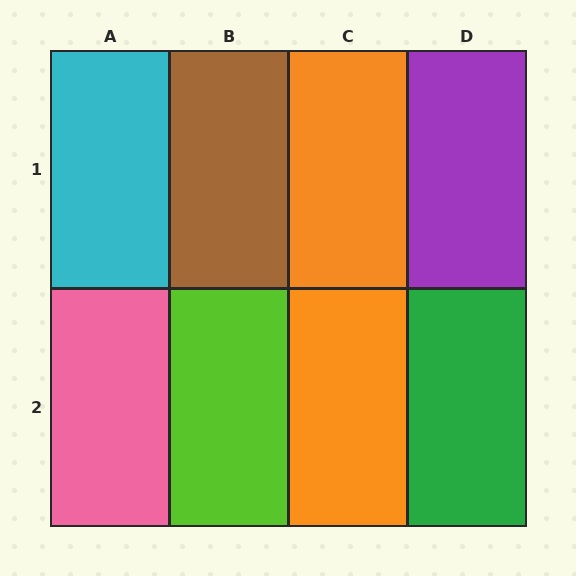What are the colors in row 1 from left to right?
Cyan, brown, orange, purple.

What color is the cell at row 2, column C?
Orange.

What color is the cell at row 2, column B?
Lime.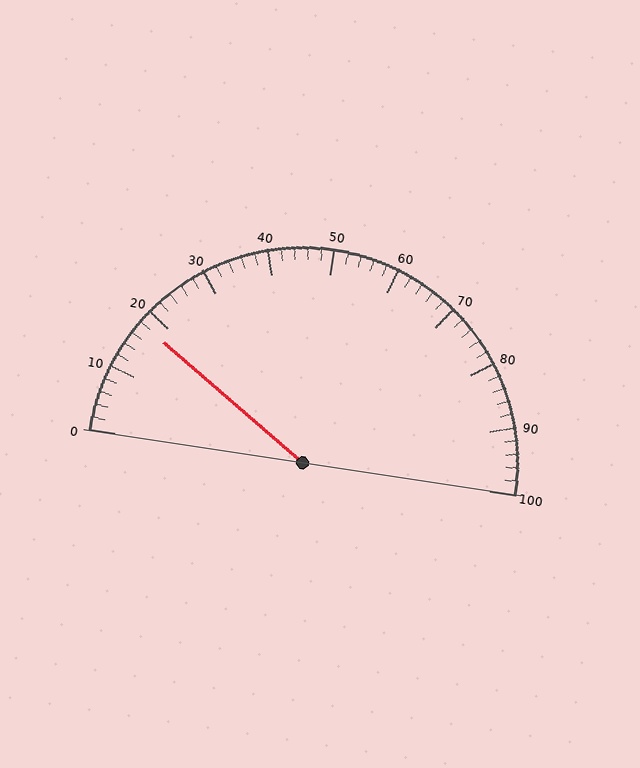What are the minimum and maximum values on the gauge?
The gauge ranges from 0 to 100.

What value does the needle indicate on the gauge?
The needle indicates approximately 18.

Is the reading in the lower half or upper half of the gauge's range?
The reading is in the lower half of the range (0 to 100).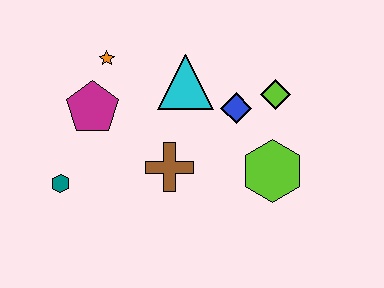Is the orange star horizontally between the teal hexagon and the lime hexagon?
Yes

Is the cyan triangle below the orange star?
Yes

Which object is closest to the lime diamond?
The blue diamond is closest to the lime diamond.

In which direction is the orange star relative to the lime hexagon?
The orange star is to the left of the lime hexagon.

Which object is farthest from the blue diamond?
The teal hexagon is farthest from the blue diamond.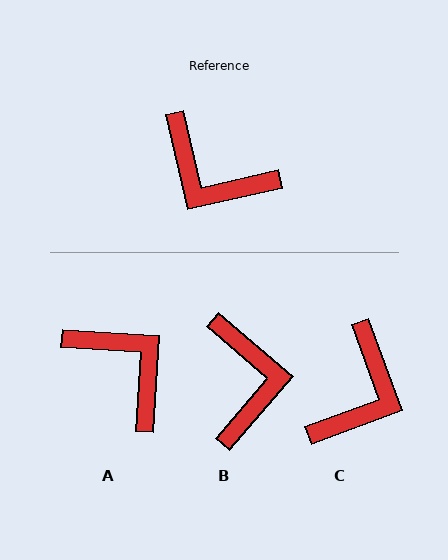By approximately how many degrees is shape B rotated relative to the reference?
Approximately 126 degrees counter-clockwise.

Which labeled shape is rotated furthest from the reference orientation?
A, about 164 degrees away.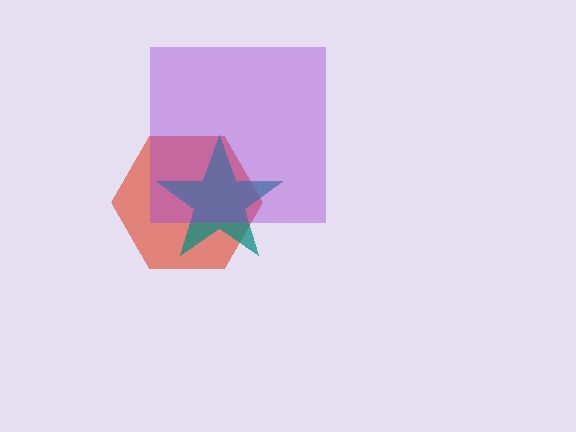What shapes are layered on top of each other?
The layered shapes are: a red hexagon, a teal star, a purple square.